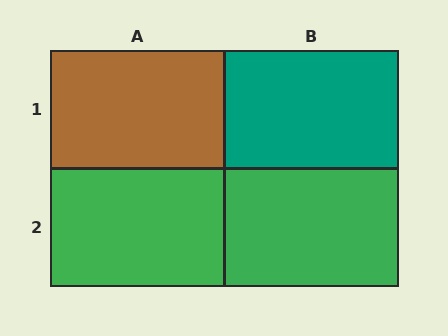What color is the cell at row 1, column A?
Brown.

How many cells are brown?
1 cell is brown.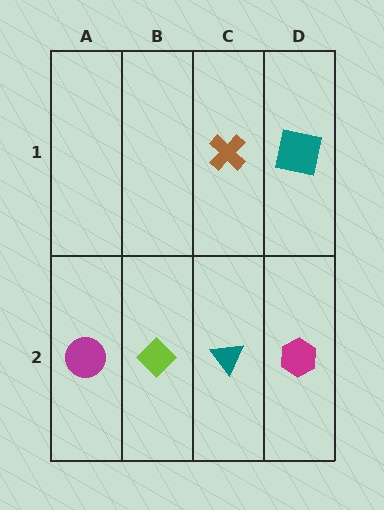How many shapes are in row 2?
4 shapes.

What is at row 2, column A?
A magenta circle.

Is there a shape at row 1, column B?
No, that cell is empty.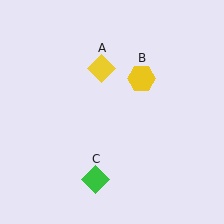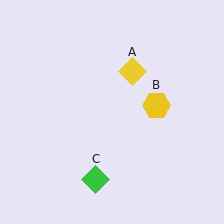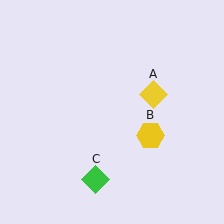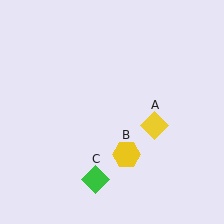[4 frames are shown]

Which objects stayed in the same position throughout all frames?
Green diamond (object C) remained stationary.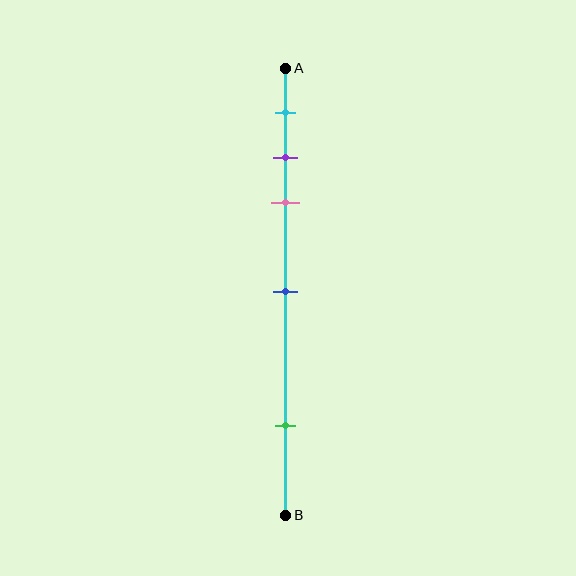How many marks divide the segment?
There are 5 marks dividing the segment.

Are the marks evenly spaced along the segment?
No, the marks are not evenly spaced.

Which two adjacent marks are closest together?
The purple and pink marks are the closest adjacent pair.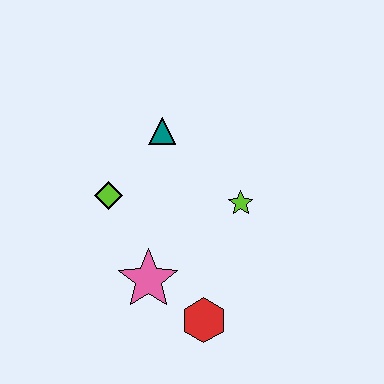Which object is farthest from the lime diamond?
The red hexagon is farthest from the lime diamond.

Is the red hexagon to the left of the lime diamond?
No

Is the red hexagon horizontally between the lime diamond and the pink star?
No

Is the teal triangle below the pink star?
No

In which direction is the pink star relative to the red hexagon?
The pink star is to the left of the red hexagon.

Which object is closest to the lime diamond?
The teal triangle is closest to the lime diamond.